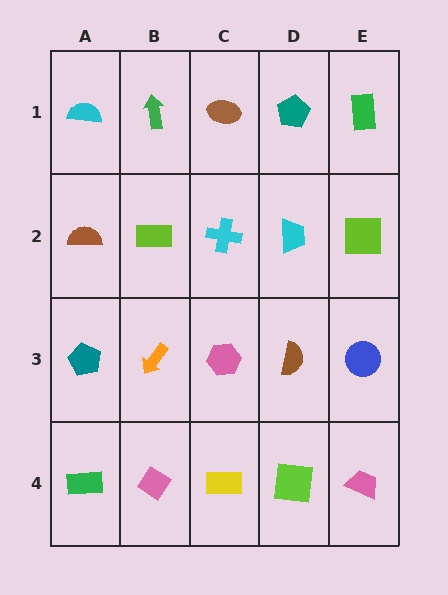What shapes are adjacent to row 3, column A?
A brown semicircle (row 2, column A), a green rectangle (row 4, column A), an orange arrow (row 3, column B).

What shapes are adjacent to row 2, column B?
A green arrow (row 1, column B), an orange arrow (row 3, column B), a brown semicircle (row 2, column A), a cyan cross (row 2, column C).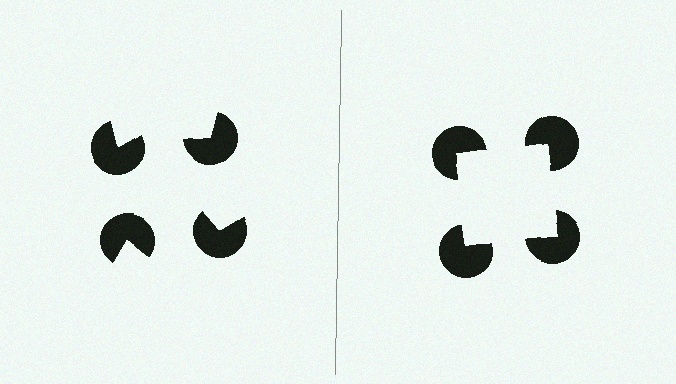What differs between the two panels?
The pac-man discs are positioned identically on both sides; only the wedge orientations differ. On the right they align to a square; on the left they are misaligned.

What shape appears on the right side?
An illusory square.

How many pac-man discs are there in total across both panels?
8 — 4 on each side.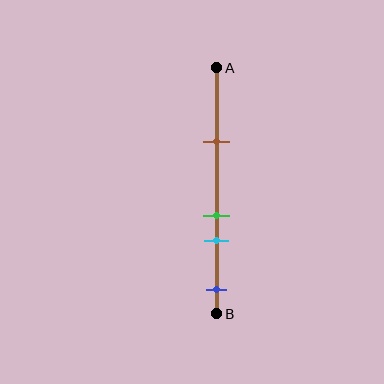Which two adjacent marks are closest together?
The green and cyan marks are the closest adjacent pair.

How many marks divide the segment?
There are 4 marks dividing the segment.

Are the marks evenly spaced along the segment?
No, the marks are not evenly spaced.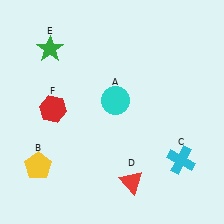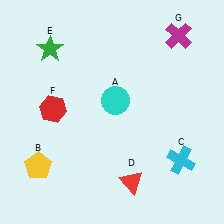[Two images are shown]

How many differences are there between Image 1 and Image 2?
There is 1 difference between the two images.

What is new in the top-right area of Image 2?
A magenta cross (G) was added in the top-right area of Image 2.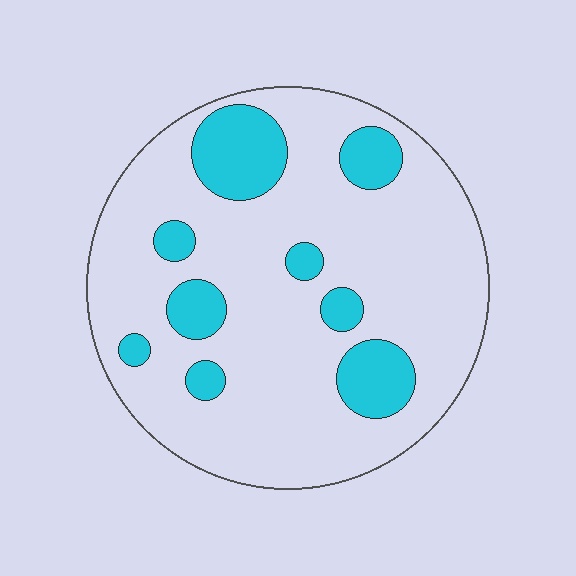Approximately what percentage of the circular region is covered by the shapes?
Approximately 20%.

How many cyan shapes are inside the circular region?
9.